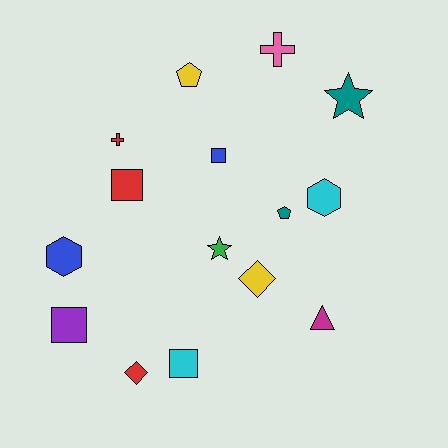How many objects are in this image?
There are 15 objects.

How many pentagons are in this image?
There are 2 pentagons.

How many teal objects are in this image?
There are 2 teal objects.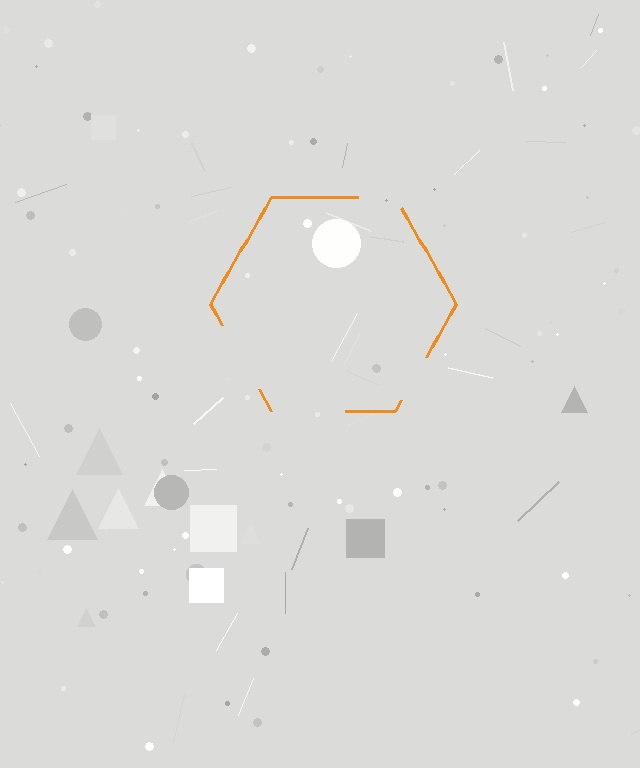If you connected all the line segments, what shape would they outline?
They would outline a hexagon.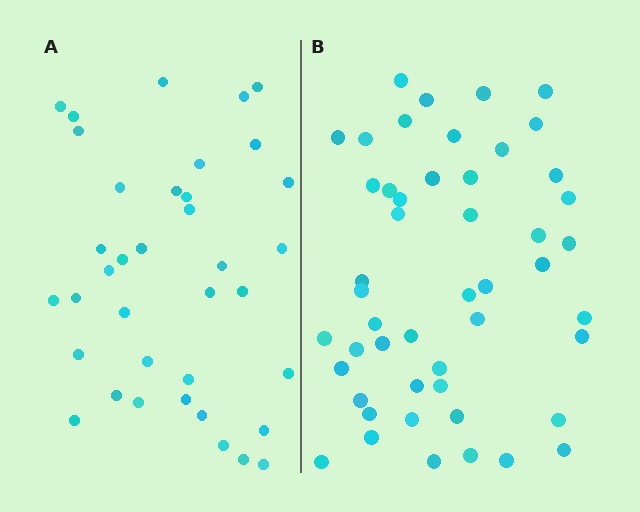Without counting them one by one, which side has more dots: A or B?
Region B (the right region) has more dots.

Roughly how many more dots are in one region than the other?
Region B has roughly 12 or so more dots than region A.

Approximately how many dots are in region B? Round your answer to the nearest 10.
About 50 dots. (The exact count is 49, which rounds to 50.)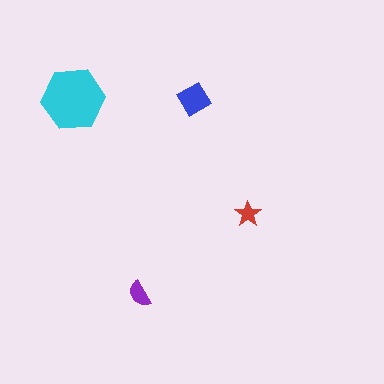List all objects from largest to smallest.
The cyan hexagon, the blue diamond, the purple semicircle, the red star.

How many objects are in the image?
There are 4 objects in the image.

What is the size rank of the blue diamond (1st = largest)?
2nd.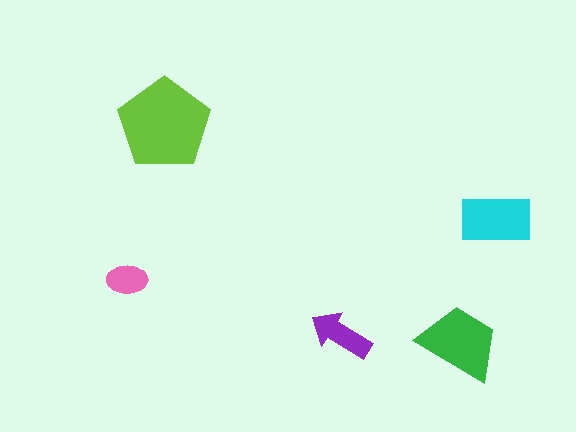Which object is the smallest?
The pink ellipse.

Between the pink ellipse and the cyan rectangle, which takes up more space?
The cyan rectangle.